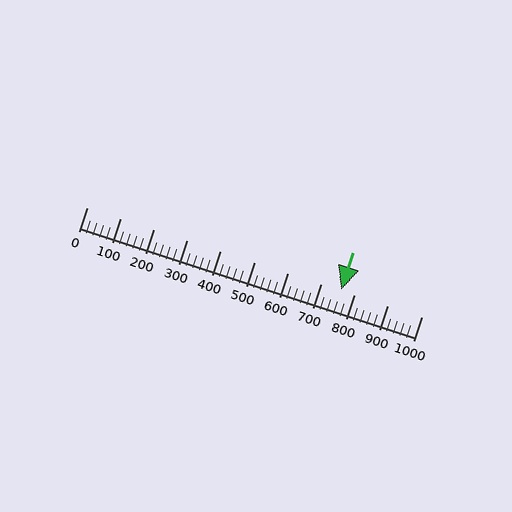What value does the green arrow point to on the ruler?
The green arrow points to approximately 760.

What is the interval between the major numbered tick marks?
The major tick marks are spaced 100 units apart.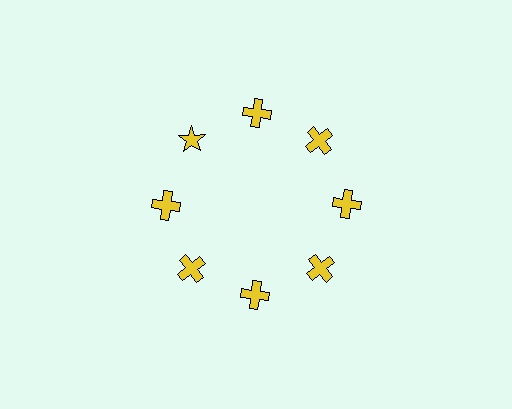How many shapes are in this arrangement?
There are 8 shapes arranged in a ring pattern.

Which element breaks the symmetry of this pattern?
The yellow star at roughly the 10 o'clock position breaks the symmetry. All other shapes are yellow crosses.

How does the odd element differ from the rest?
It has a different shape: star instead of cross.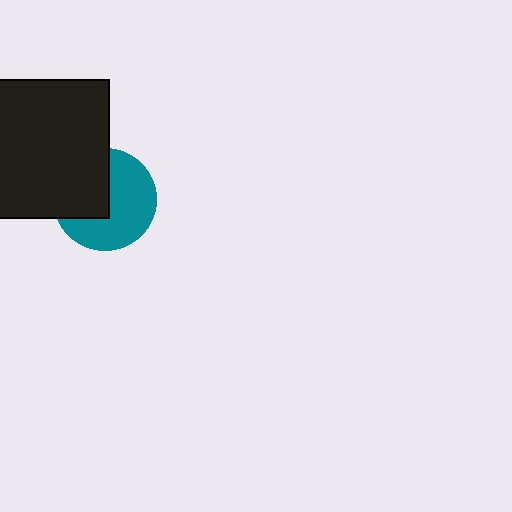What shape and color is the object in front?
The object in front is a black rectangle.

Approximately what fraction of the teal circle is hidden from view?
Roughly 41% of the teal circle is hidden behind the black rectangle.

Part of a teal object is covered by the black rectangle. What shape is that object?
It is a circle.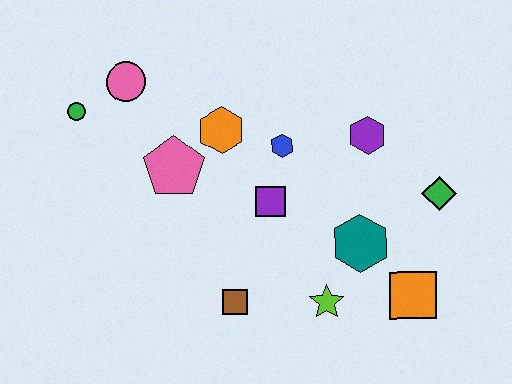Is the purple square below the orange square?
No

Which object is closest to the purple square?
The blue hexagon is closest to the purple square.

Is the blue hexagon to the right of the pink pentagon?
Yes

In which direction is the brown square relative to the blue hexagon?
The brown square is below the blue hexagon.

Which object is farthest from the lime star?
The green circle is farthest from the lime star.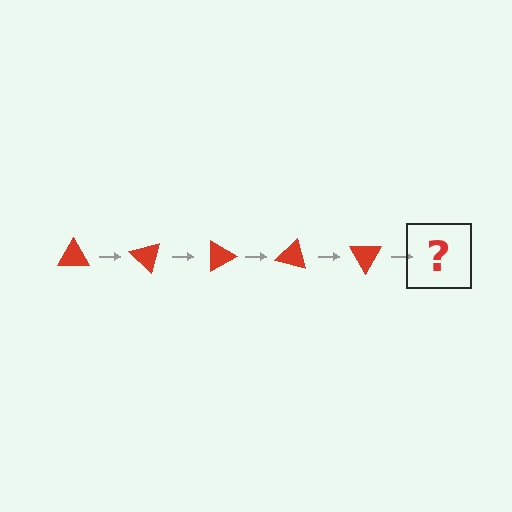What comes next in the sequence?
The next element should be a red triangle rotated 225 degrees.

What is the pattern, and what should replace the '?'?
The pattern is that the triangle rotates 45 degrees each step. The '?' should be a red triangle rotated 225 degrees.